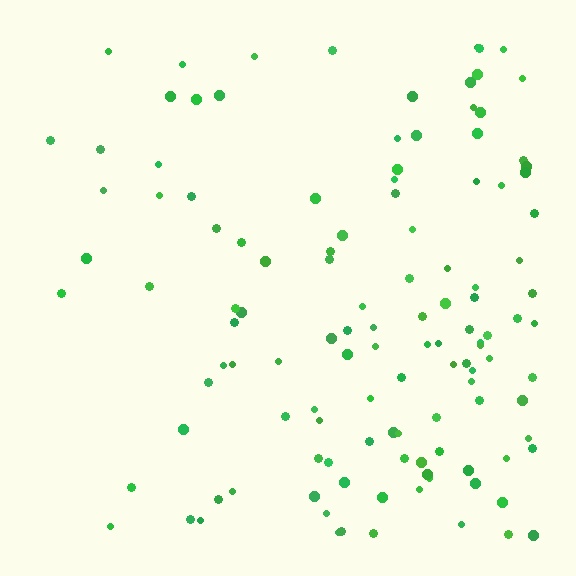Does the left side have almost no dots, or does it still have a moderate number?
Still a moderate number, just noticeably fewer than the right.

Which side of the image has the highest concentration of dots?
The right.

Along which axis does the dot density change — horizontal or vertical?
Horizontal.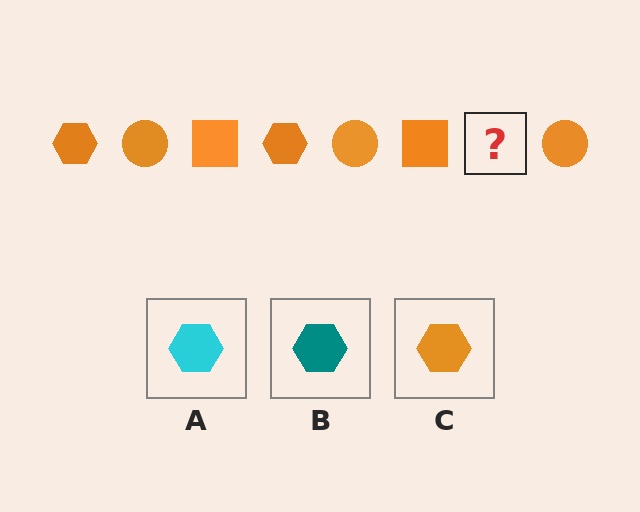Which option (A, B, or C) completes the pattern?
C.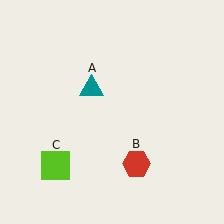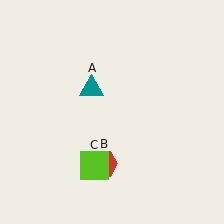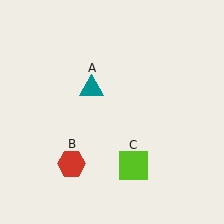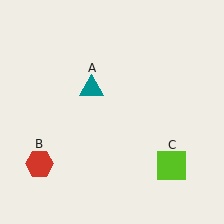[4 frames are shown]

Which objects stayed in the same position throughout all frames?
Teal triangle (object A) remained stationary.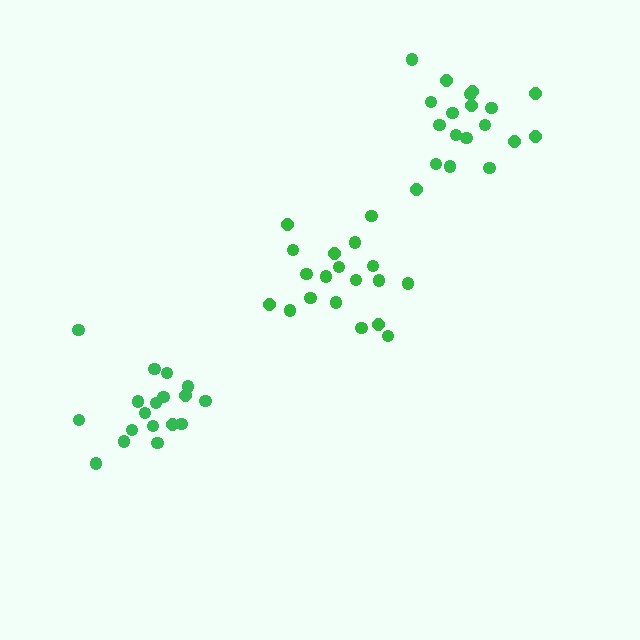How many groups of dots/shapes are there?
There are 3 groups.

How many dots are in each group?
Group 1: 19 dots, Group 2: 19 dots, Group 3: 18 dots (56 total).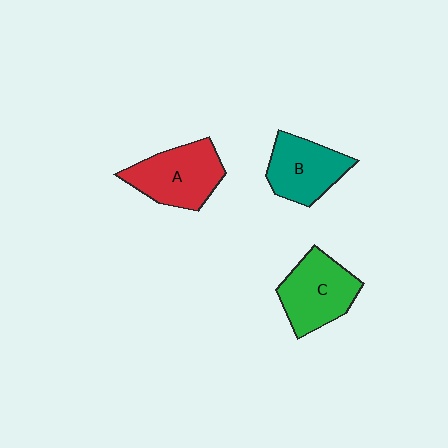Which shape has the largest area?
Shape A (red).